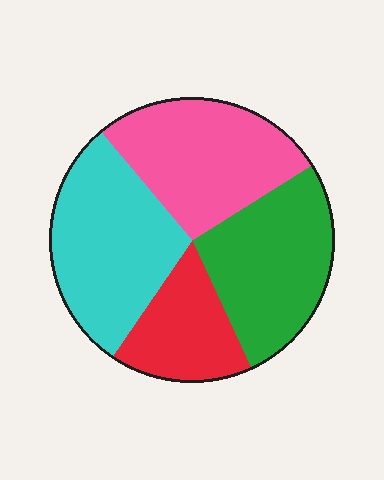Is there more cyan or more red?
Cyan.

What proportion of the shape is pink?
Pink covers about 25% of the shape.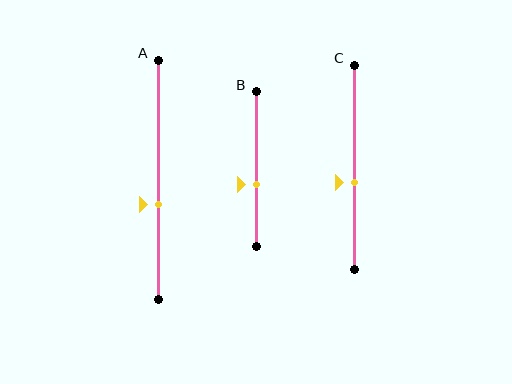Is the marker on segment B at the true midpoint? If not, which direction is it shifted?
No, the marker on segment B is shifted downward by about 10% of the segment length.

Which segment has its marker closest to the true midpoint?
Segment C has its marker closest to the true midpoint.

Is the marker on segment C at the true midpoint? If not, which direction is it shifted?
No, the marker on segment C is shifted downward by about 7% of the segment length.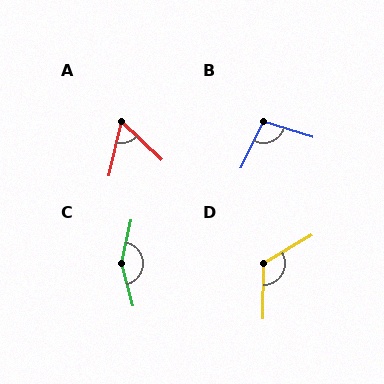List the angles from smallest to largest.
A (60°), B (98°), D (120°), C (153°).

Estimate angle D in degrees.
Approximately 120 degrees.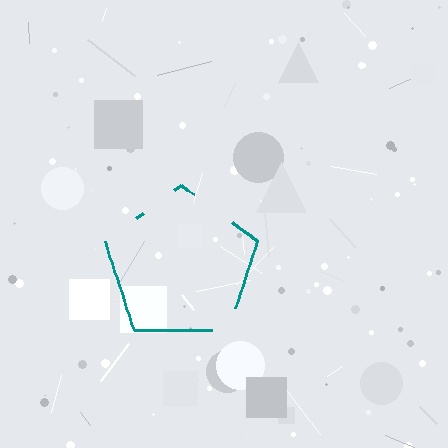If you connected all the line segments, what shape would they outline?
They would outline a pentagon.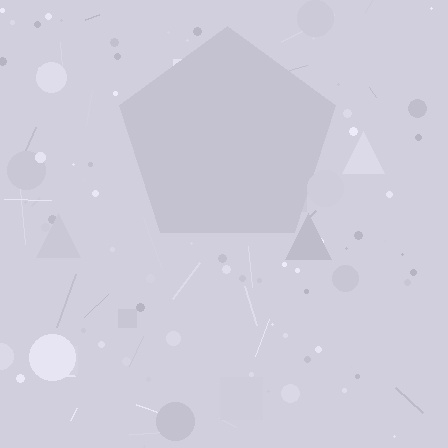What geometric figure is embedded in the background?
A pentagon is embedded in the background.